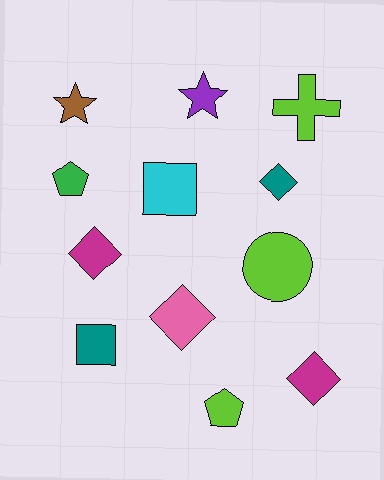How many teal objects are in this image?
There are 2 teal objects.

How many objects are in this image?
There are 12 objects.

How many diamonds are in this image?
There are 4 diamonds.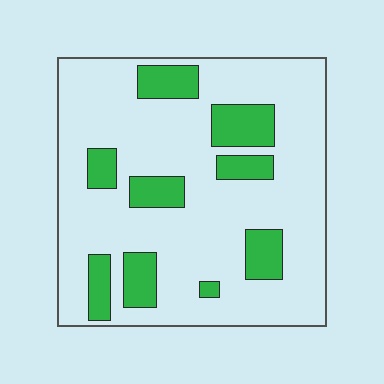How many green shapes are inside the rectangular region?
9.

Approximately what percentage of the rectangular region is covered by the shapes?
Approximately 20%.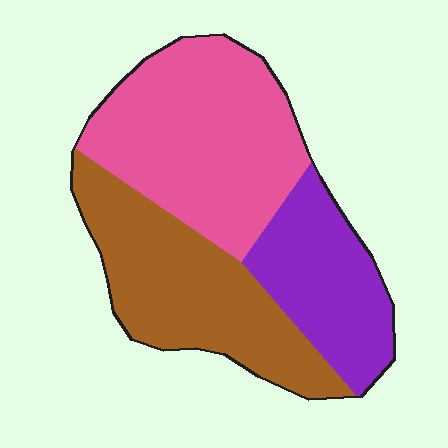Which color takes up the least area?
Purple, at roughly 25%.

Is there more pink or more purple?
Pink.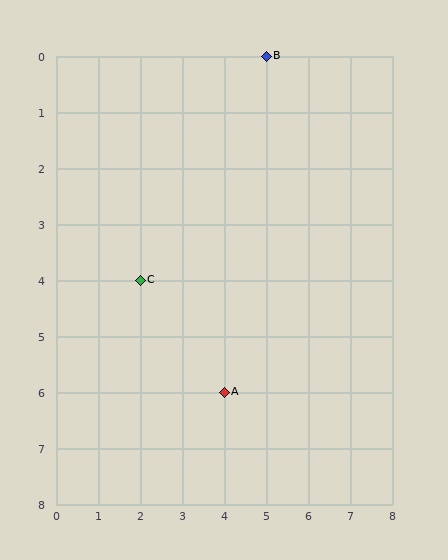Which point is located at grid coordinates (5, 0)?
Point B is at (5, 0).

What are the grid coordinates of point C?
Point C is at grid coordinates (2, 4).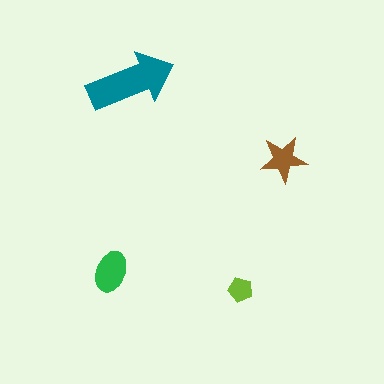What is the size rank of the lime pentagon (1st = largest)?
4th.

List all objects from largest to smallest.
The teal arrow, the green ellipse, the brown star, the lime pentagon.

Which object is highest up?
The teal arrow is topmost.